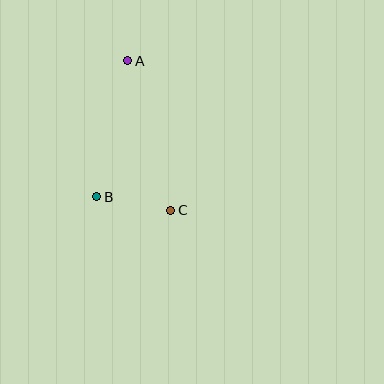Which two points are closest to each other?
Points B and C are closest to each other.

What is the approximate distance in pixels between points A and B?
The distance between A and B is approximately 139 pixels.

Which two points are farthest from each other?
Points A and C are farthest from each other.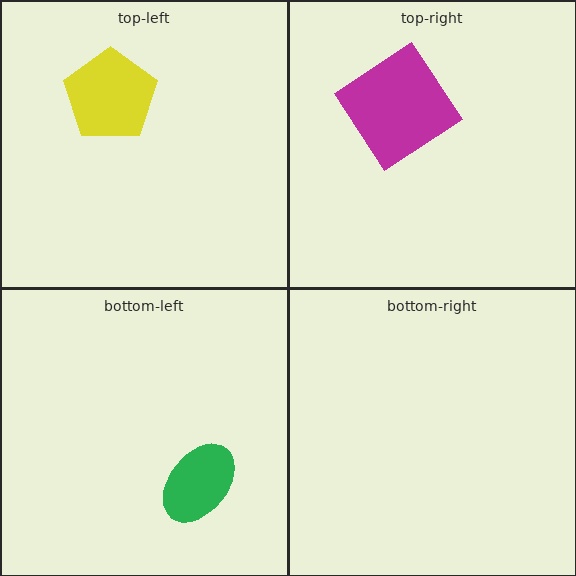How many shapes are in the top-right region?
1.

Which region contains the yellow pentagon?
The top-left region.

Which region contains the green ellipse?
The bottom-left region.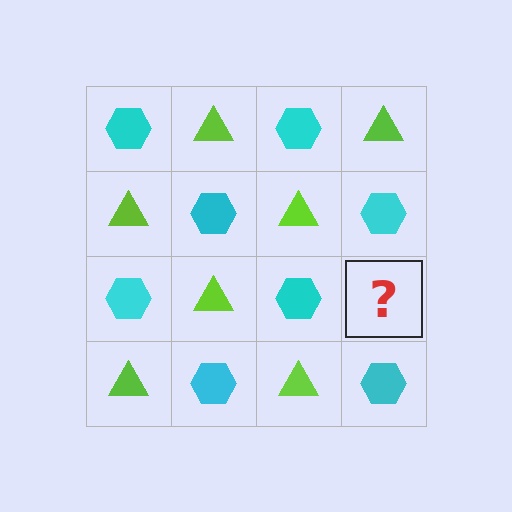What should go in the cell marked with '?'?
The missing cell should contain a lime triangle.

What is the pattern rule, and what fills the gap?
The rule is that it alternates cyan hexagon and lime triangle in a checkerboard pattern. The gap should be filled with a lime triangle.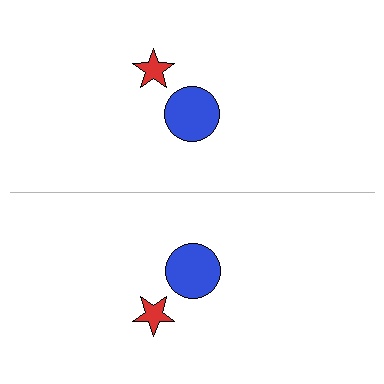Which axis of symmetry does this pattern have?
The pattern has a horizontal axis of symmetry running through the center of the image.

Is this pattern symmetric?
Yes, this pattern has bilateral (reflection) symmetry.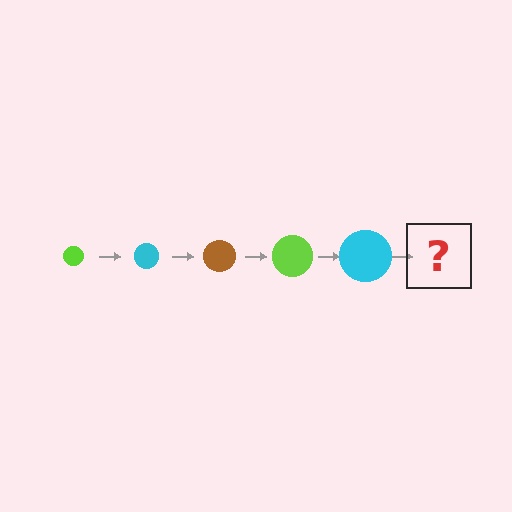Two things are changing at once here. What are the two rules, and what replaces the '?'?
The two rules are that the circle grows larger each step and the color cycles through lime, cyan, and brown. The '?' should be a brown circle, larger than the previous one.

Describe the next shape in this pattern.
It should be a brown circle, larger than the previous one.